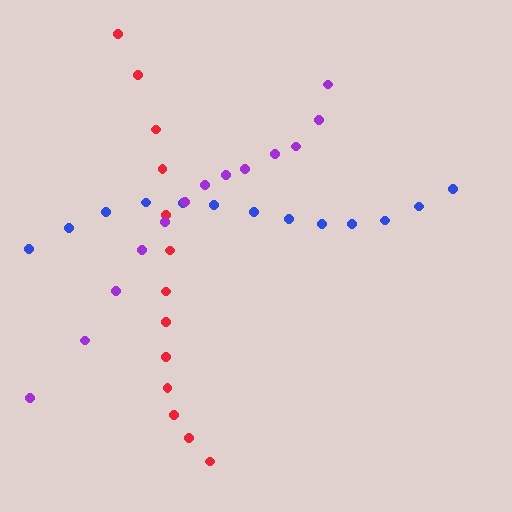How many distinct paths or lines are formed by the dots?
There are 3 distinct paths.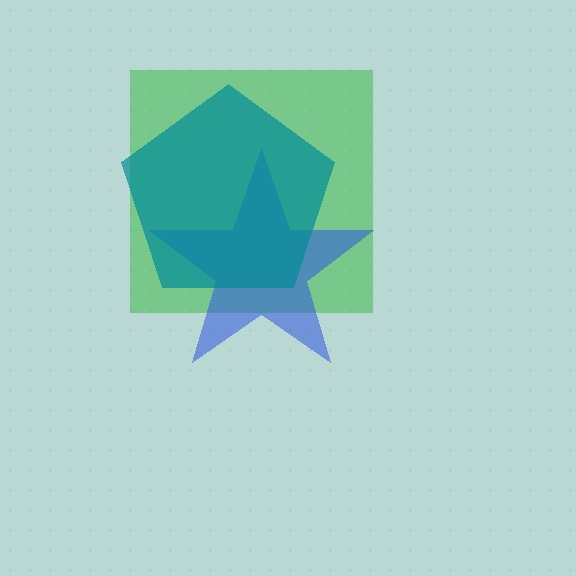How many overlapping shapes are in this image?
There are 3 overlapping shapes in the image.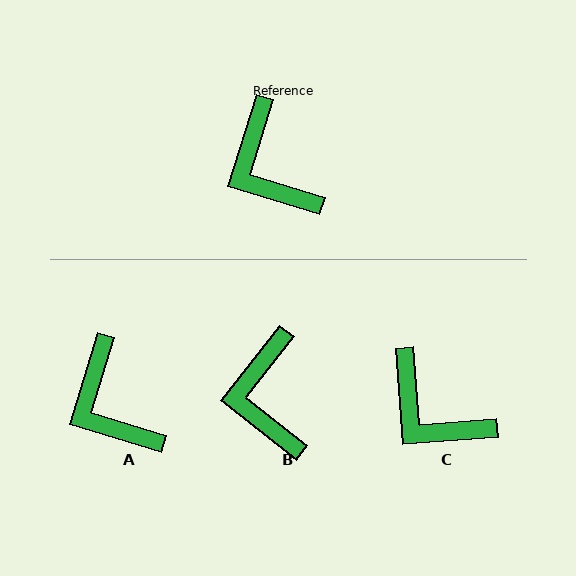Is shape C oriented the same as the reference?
No, it is off by about 21 degrees.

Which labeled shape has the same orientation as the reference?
A.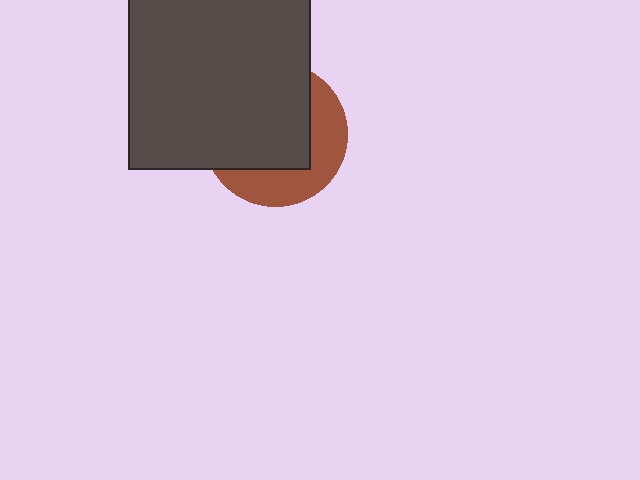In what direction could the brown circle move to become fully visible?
The brown circle could move toward the lower-right. That would shift it out from behind the dark gray square entirely.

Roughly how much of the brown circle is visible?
A small part of it is visible (roughly 37%).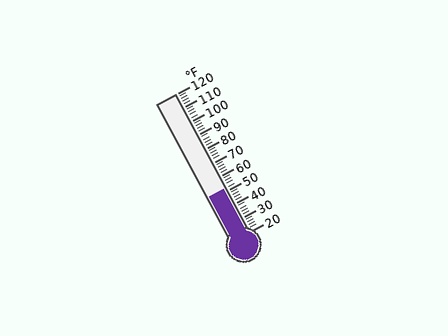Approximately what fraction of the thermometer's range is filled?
The thermometer is filled to approximately 30% of its range.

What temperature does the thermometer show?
The thermometer shows approximately 52°F.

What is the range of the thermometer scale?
The thermometer scale ranges from 20°F to 120°F.